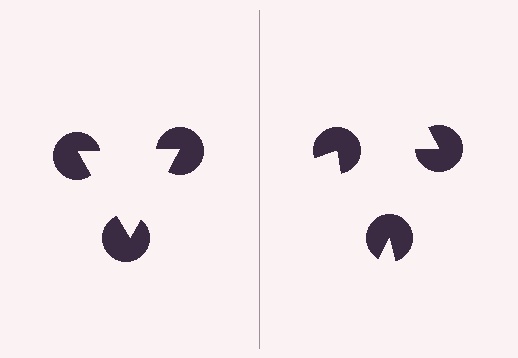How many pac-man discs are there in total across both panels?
6 — 3 on each side.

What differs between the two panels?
The pac-man discs are positioned identically on both sides; only the wedge orientations differ. On the left they align to a triangle; on the right they are misaligned.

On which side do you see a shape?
An illusory triangle appears on the left side. On the right side the wedge cuts are rotated, so no coherent shape forms.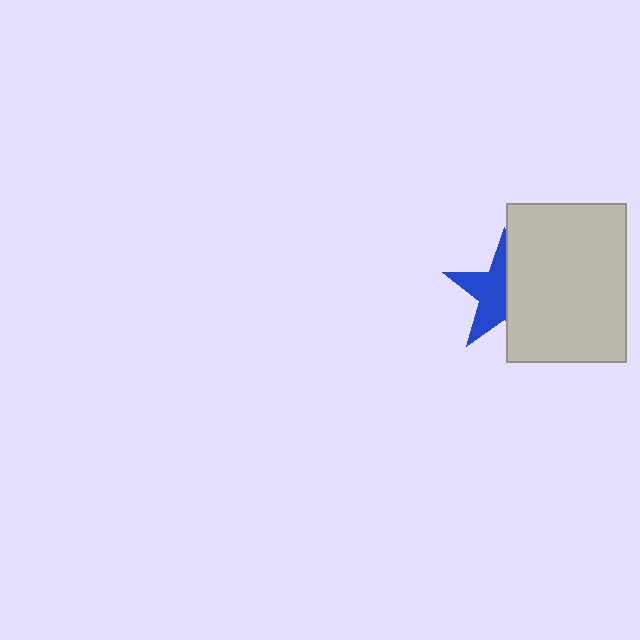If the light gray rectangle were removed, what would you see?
You would see the complete blue star.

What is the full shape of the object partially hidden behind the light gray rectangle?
The partially hidden object is a blue star.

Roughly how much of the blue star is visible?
About half of it is visible (roughly 51%).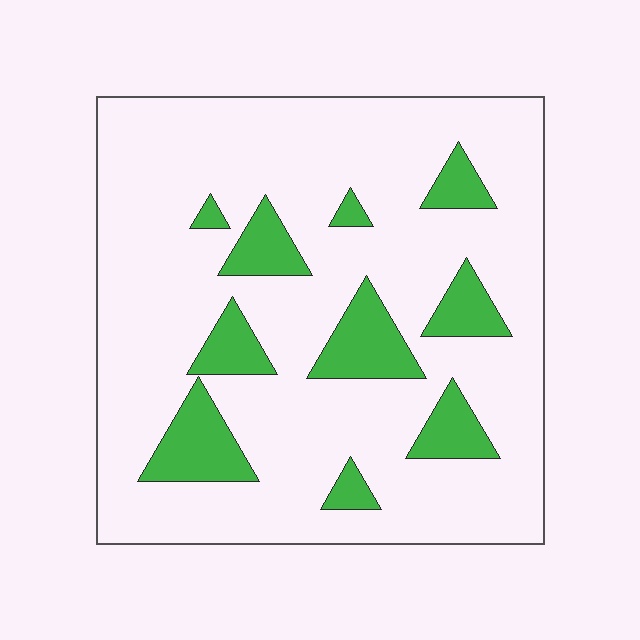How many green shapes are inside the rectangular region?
10.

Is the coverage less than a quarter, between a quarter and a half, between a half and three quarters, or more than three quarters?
Less than a quarter.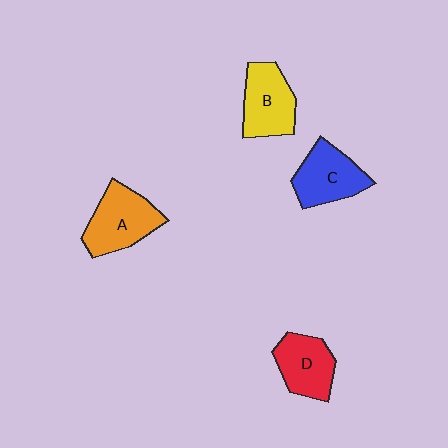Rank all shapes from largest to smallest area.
From largest to smallest: A (orange), C (blue), B (yellow), D (red).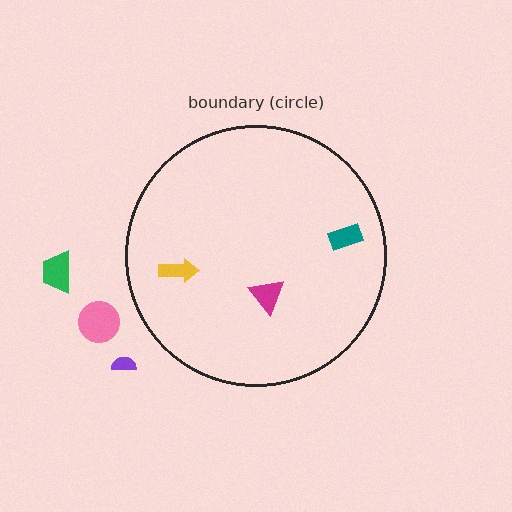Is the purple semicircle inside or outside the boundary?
Outside.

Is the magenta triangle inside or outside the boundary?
Inside.